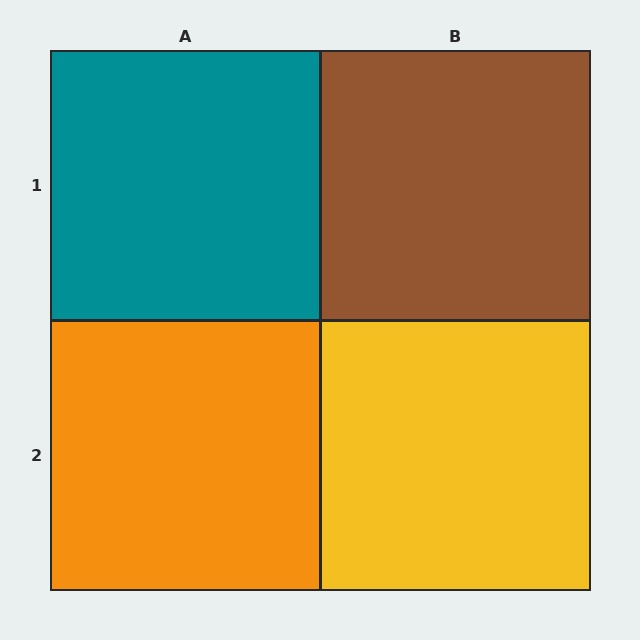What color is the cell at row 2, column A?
Orange.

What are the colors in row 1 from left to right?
Teal, brown.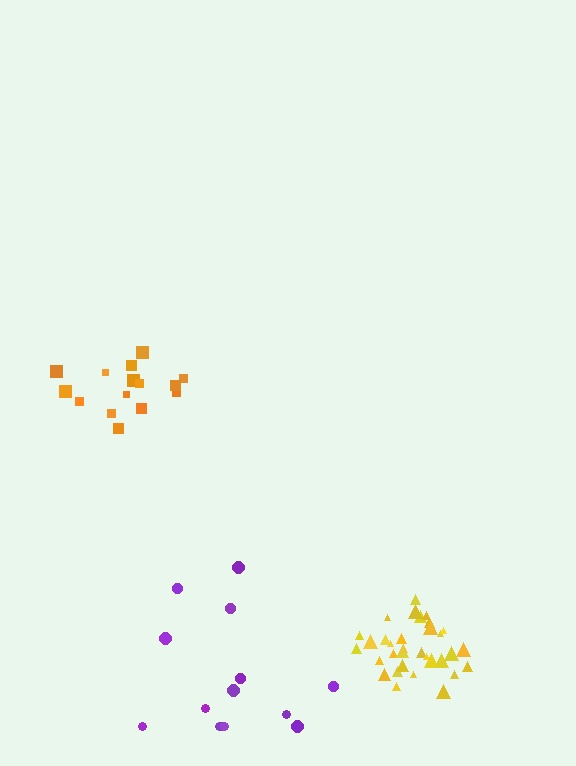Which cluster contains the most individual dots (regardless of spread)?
Yellow (34).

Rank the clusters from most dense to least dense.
yellow, orange, purple.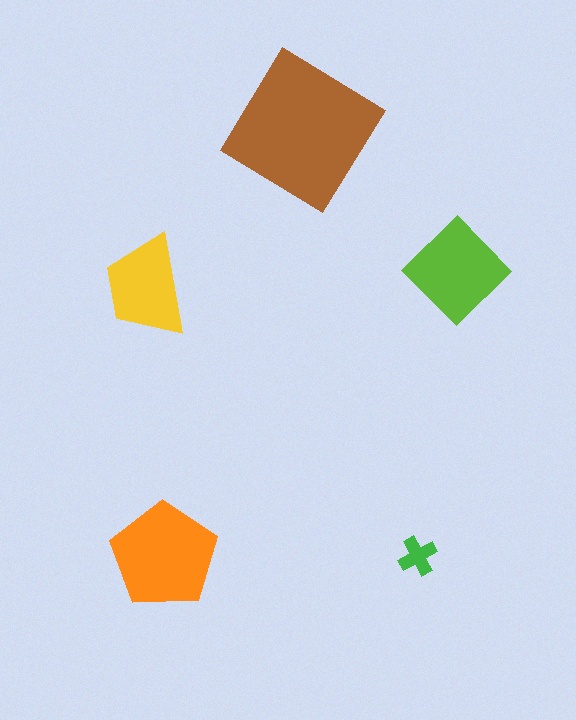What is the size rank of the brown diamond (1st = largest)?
1st.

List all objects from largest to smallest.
The brown diamond, the orange pentagon, the lime diamond, the yellow trapezoid, the green cross.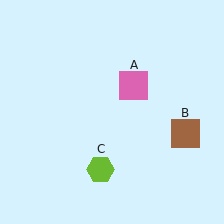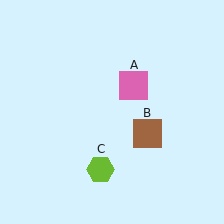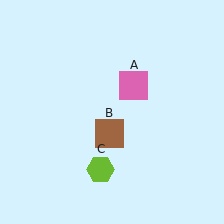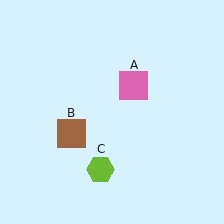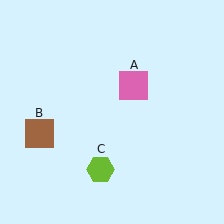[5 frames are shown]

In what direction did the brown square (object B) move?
The brown square (object B) moved left.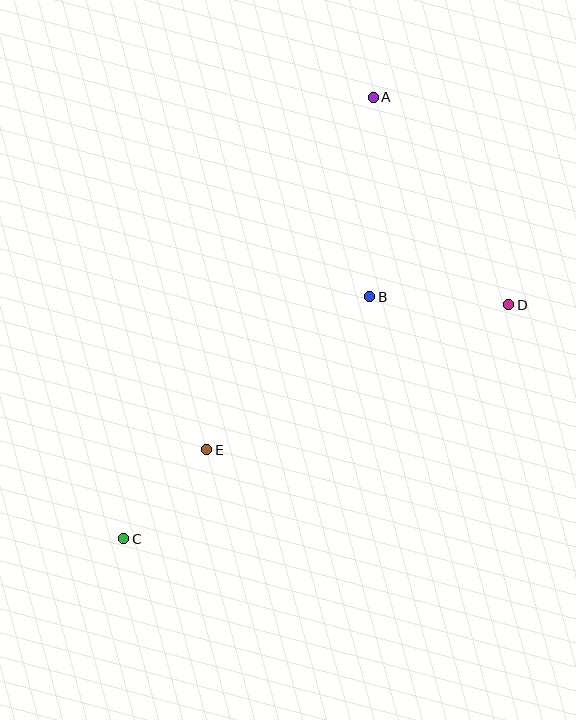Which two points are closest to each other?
Points C and E are closest to each other.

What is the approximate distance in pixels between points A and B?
The distance between A and B is approximately 199 pixels.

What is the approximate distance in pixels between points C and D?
The distance between C and D is approximately 450 pixels.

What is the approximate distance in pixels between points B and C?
The distance between B and C is approximately 345 pixels.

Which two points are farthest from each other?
Points A and C are farthest from each other.